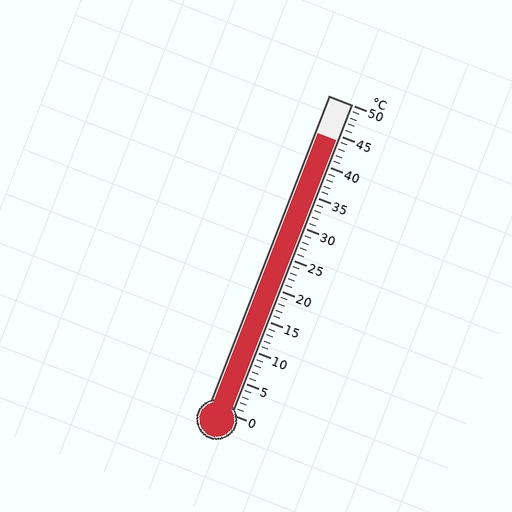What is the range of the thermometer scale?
The thermometer scale ranges from 0°C to 50°C.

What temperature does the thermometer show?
The thermometer shows approximately 44°C.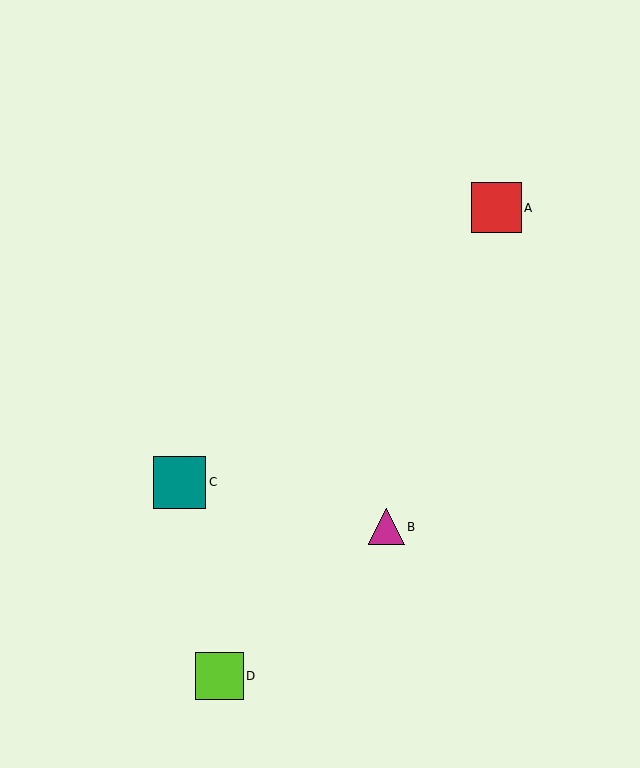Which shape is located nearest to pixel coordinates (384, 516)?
The magenta triangle (labeled B) at (386, 527) is nearest to that location.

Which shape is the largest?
The teal square (labeled C) is the largest.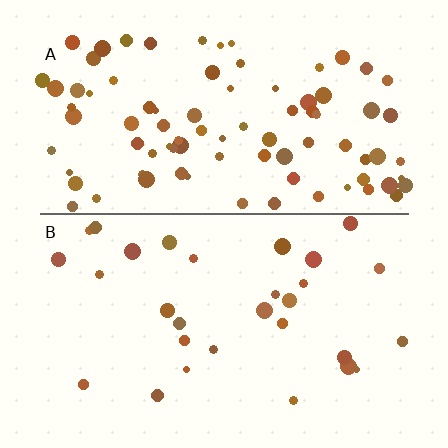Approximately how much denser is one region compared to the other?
Approximately 2.9× — region A over region B.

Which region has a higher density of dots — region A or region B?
A (the top).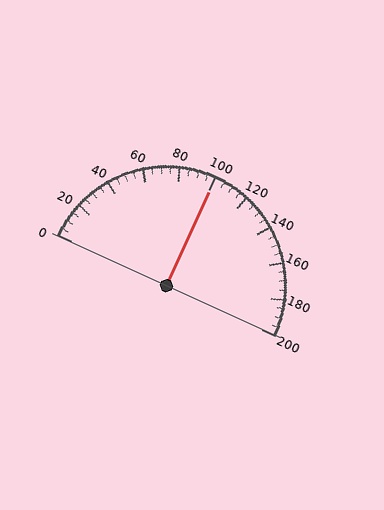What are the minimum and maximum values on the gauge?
The gauge ranges from 0 to 200.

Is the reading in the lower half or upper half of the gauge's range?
The reading is in the upper half of the range (0 to 200).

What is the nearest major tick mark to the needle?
The nearest major tick mark is 100.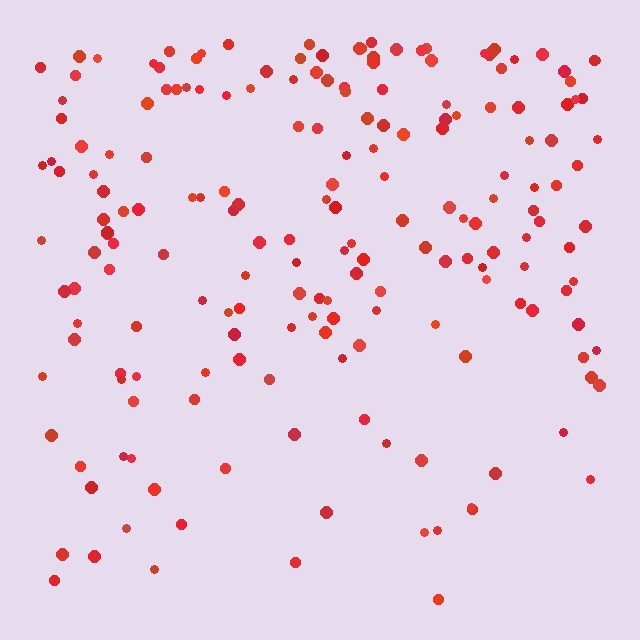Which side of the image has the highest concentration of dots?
The top.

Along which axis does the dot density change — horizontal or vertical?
Vertical.